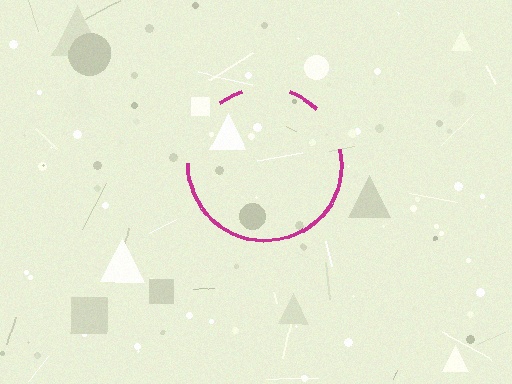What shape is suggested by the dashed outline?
The dashed outline suggests a circle.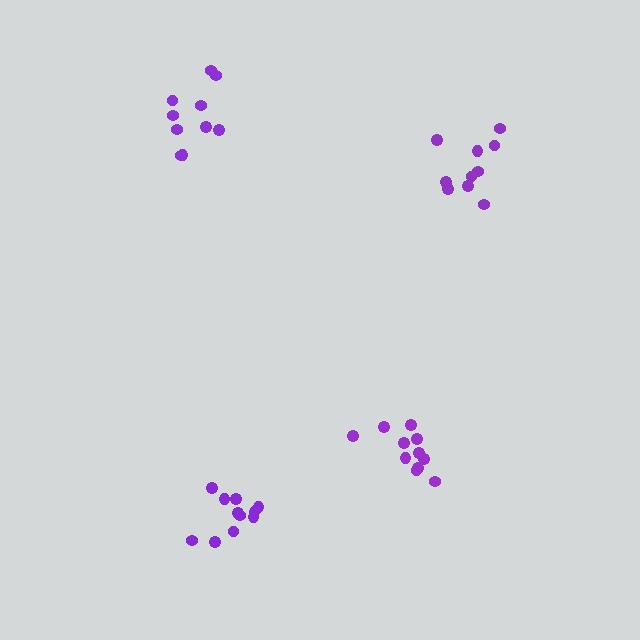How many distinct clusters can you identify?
There are 4 distinct clusters.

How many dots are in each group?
Group 1: 11 dots, Group 2: 10 dots, Group 3: 11 dots, Group 4: 10 dots (42 total).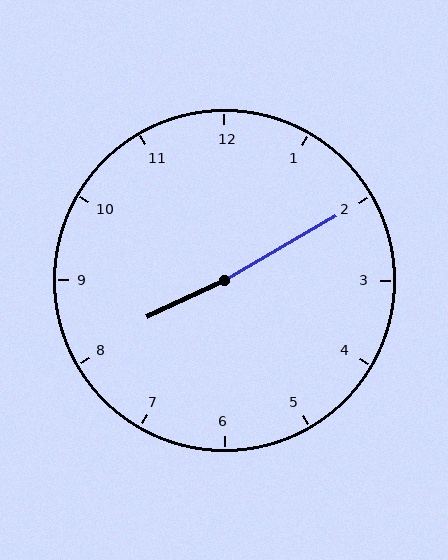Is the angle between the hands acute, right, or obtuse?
It is obtuse.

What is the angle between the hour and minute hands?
Approximately 175 degrees.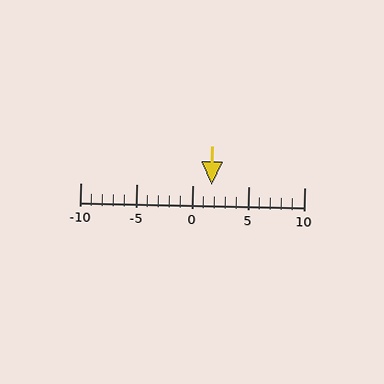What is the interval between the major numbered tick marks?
The major tick marks are spaced 5 units apart.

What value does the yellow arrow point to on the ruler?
The yellow arrow points to approximately 2.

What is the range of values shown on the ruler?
The ruler shows values from -10 to 10.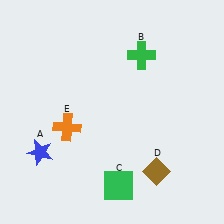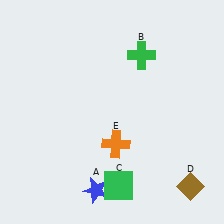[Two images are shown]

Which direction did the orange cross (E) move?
The orange cross (E) moved right.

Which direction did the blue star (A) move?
The blue star (A) moved right.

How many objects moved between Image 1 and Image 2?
3 objects moved between the two images.